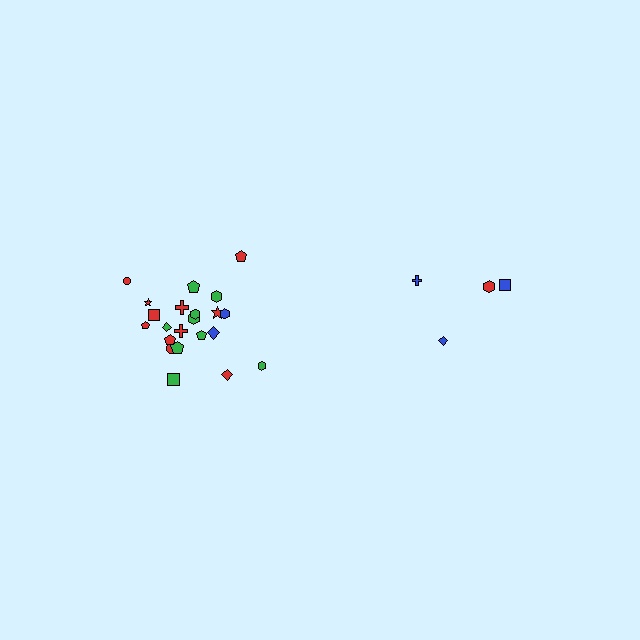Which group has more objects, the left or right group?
The left group.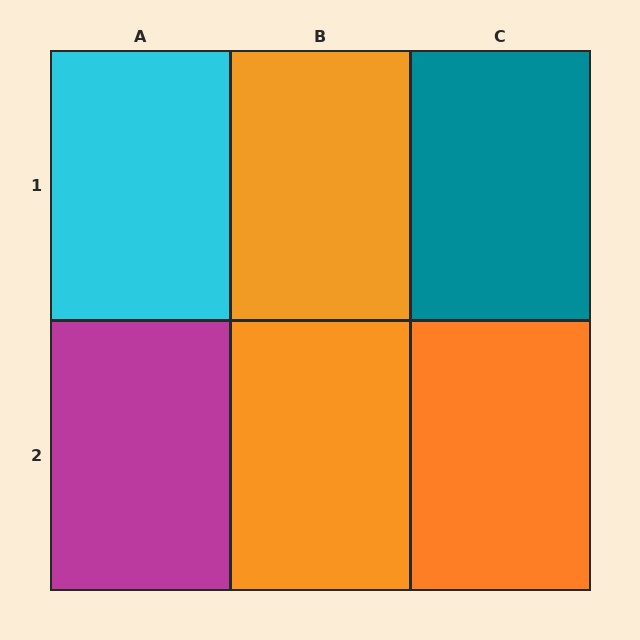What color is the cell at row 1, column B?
Orange.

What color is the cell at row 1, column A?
Cyan.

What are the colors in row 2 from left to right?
Magenta, orange, orange.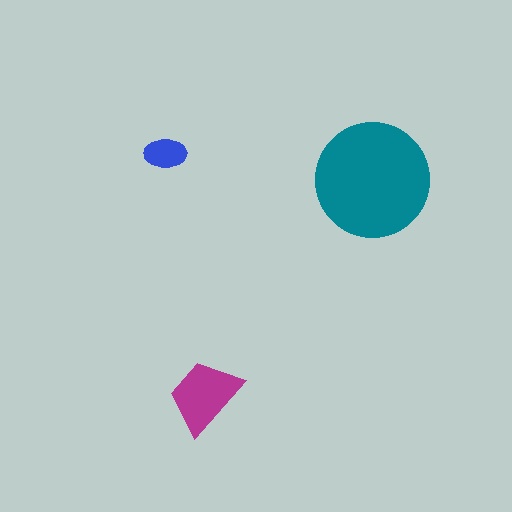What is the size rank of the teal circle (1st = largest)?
1st.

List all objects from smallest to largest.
The blue ellipse, the magenta trapezoid, the teal circle.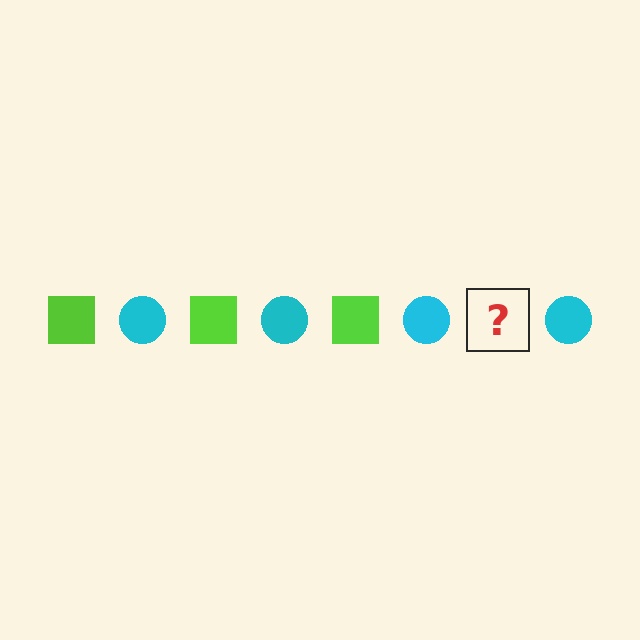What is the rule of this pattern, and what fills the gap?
The rule is that the pattern alternates between lime square and cyan circle. The gap should be filled with a lime square.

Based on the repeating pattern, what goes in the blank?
The blank should be a lime square.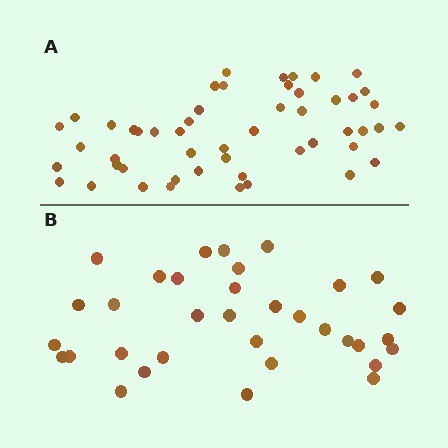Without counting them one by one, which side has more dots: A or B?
Region A (the top region) has more dots.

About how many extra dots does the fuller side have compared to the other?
Region A has approximately 15 more dots than region B.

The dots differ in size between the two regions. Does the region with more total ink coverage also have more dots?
No. Region B has more total ink coverage because its dots are larger, but region A actually contains more individual dots. Total area can be misleading — the number of items is what matters here.